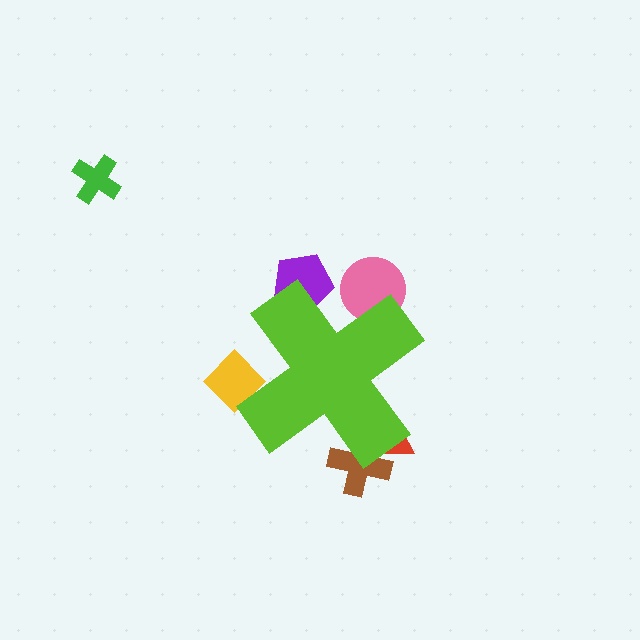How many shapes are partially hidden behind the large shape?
5 shapes are partially hidden.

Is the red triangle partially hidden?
Yes, the red triangle is partially hidden behind the lime cross.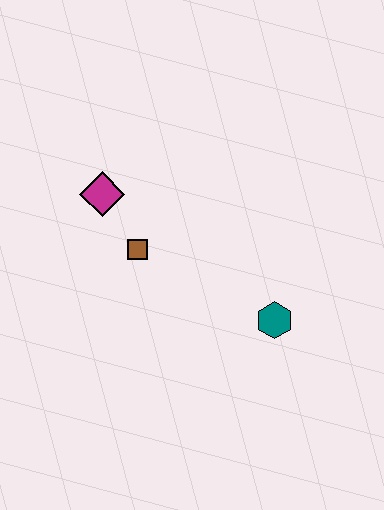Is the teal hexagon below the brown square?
Yes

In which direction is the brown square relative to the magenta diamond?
The brown square is below the magenta diamond.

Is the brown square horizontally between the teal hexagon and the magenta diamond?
Yes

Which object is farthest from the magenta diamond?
The teal hexagon is farthest from the magenta diamond.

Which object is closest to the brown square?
The magenta diamond is closest to the brown square.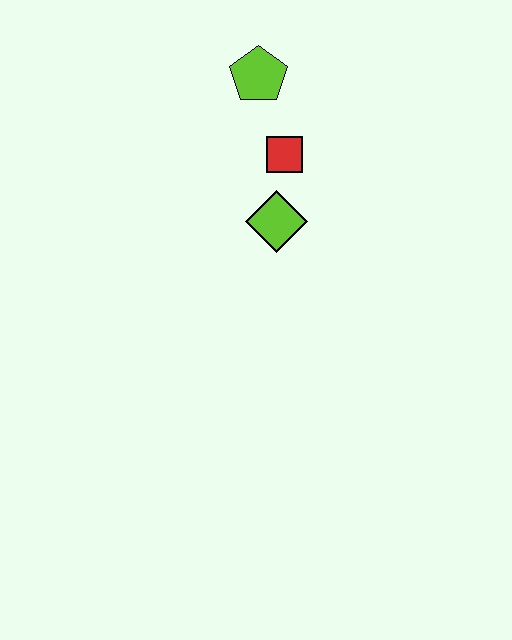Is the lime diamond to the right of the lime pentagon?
Yes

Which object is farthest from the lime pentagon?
The lime diamond is farthest from the lime pentagon.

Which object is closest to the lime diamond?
The red square is closest to the lime diamond.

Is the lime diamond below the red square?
Yes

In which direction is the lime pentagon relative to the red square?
The lime pentagon is above the red square.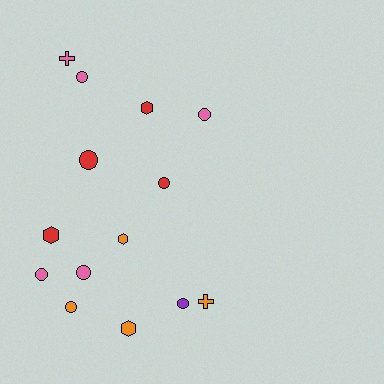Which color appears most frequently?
Pink, with 5 objects.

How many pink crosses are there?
There is 1 pink cross.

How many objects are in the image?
There are 14 objects.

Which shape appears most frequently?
Circle, with 8 objects.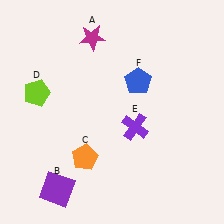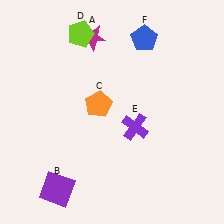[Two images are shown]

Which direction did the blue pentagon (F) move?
The blue pentagon (F) moved up.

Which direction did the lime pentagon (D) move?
The lime pentagon (D) moved up.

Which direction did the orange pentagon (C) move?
The orange pentagon (C) moved up.